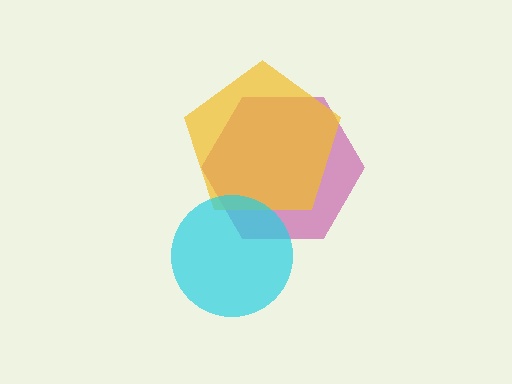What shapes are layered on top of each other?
The layered shapes are: a magenta hexagon, a yellow pentagon, a cyan circle.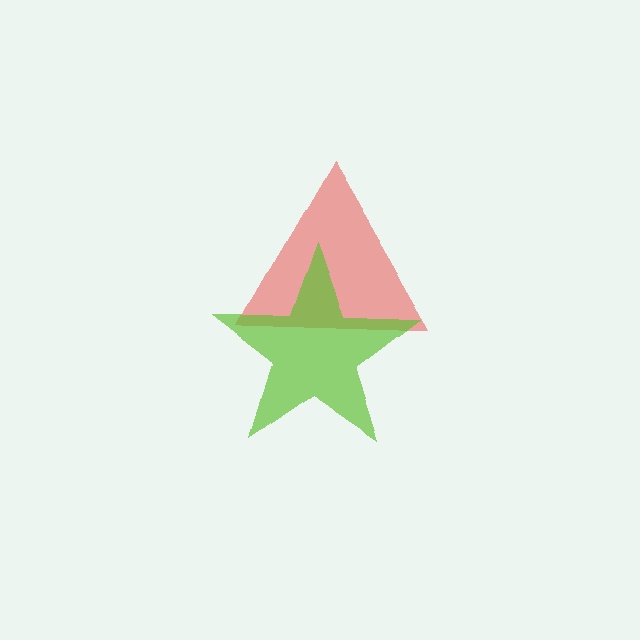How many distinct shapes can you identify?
There are 2 distinct shapes: a red triangle, a lime star.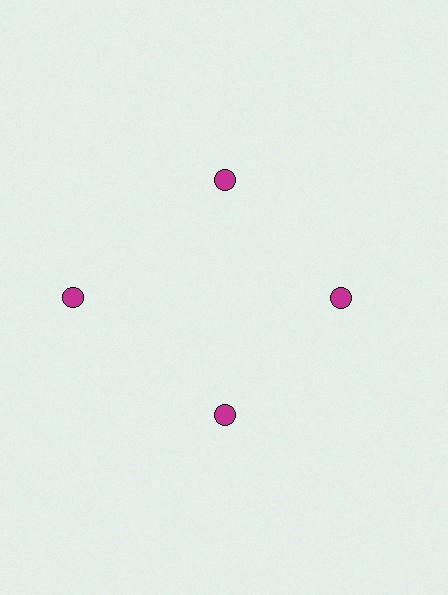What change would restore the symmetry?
The symmetry would be restored by moving it inward, back onto the ring so that all 4 circles sit at equal angles and equal distance from the center.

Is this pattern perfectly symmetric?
No. The 4 magenta circles are arranged in a ring, but one element near the 9 o'clock position is pushed outward from the center, breaking the 4-fold rotational symmetry.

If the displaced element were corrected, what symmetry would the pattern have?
It would have 4-fold rotational symmetry — the pattern would map onto itself every 90 degrees.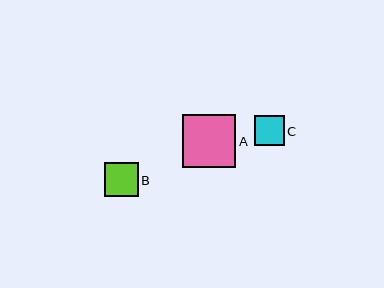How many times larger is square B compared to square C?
Square B is approximately 1.1 times the size of square C.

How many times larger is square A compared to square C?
Square A is approximately 1.8 times the size of square C.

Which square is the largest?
Square A is the largest with a size of approximately 53 pixels.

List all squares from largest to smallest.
From largest to smallest: A, B, C.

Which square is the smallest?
Square C is the smallest with a size of approximately 30 pixels.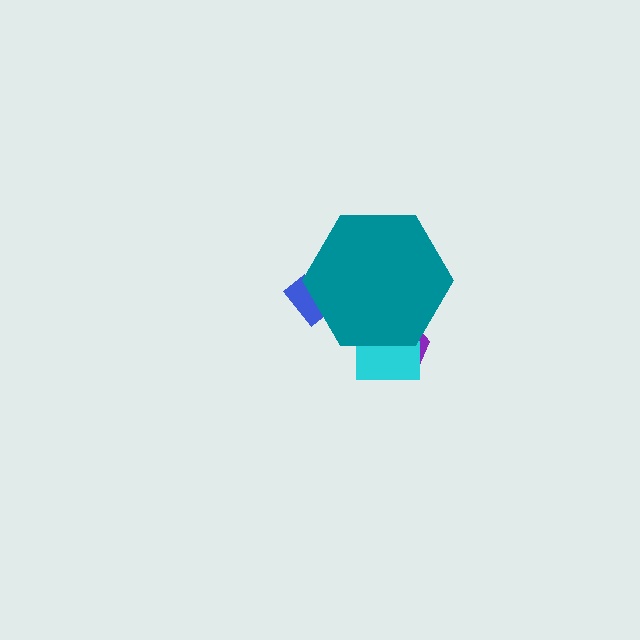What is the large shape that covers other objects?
A teal hexagon.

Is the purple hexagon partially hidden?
Yes, the purple hexagon is partially hidden behind the teal hexagon.